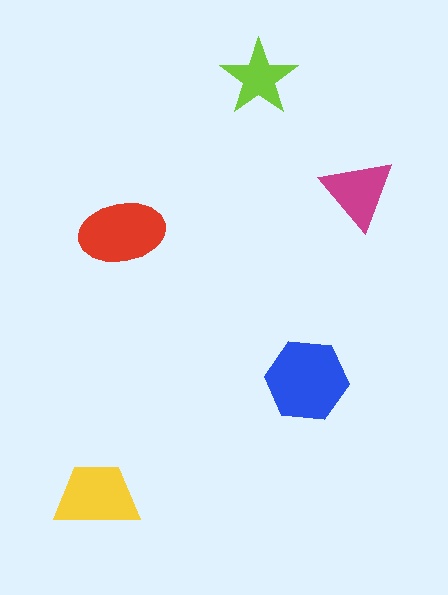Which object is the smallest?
The lime star.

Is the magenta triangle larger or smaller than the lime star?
Larger.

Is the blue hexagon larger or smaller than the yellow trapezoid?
Larger.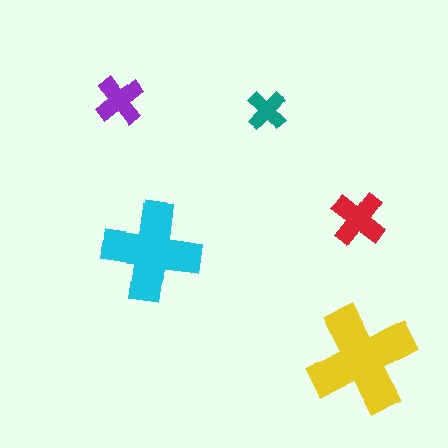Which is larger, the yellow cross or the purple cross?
The yellow one.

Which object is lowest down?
The yellow cross is bottommost.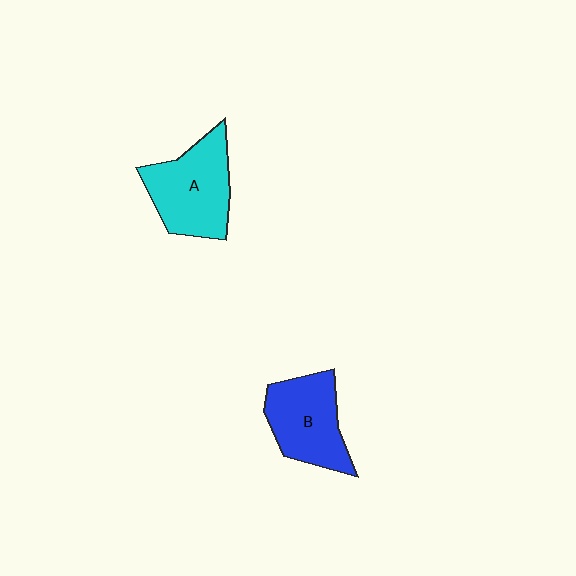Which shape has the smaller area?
Shape B (blue).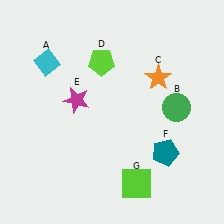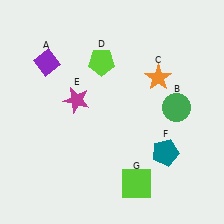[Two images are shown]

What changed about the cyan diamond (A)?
In Image 1, A is cyan. In Image 2, it changed to purple.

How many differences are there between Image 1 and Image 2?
There is 1 difference between the two images.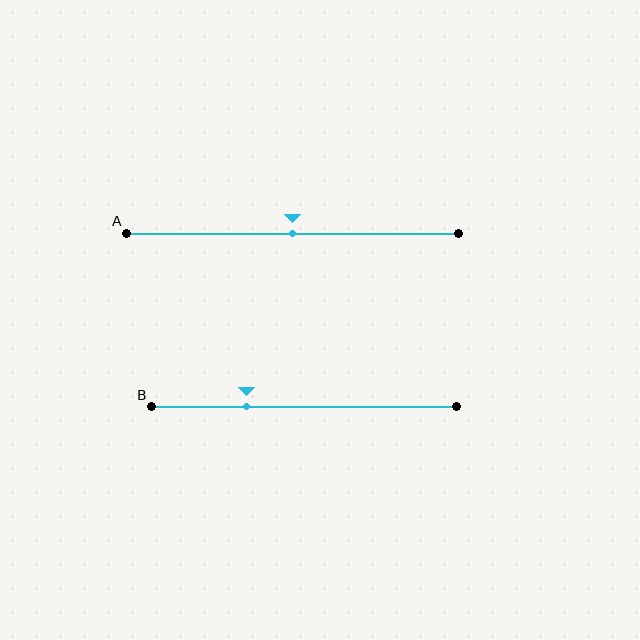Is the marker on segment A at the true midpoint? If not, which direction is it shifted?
Yes, the marker on segment A is at the true midpoint.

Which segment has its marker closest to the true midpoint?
Segment A has its marker closest to the true midpoint.